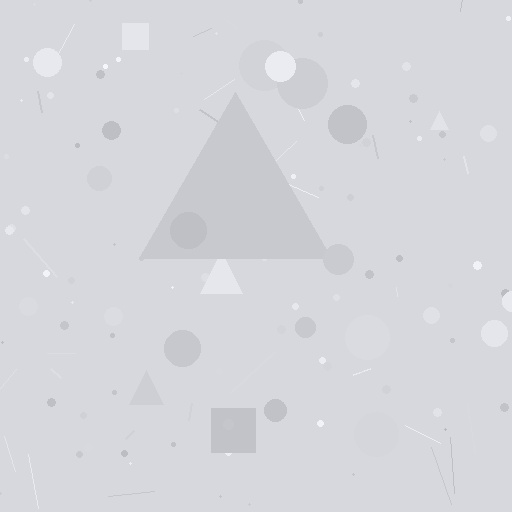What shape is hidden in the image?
A triangle is hidden in the image.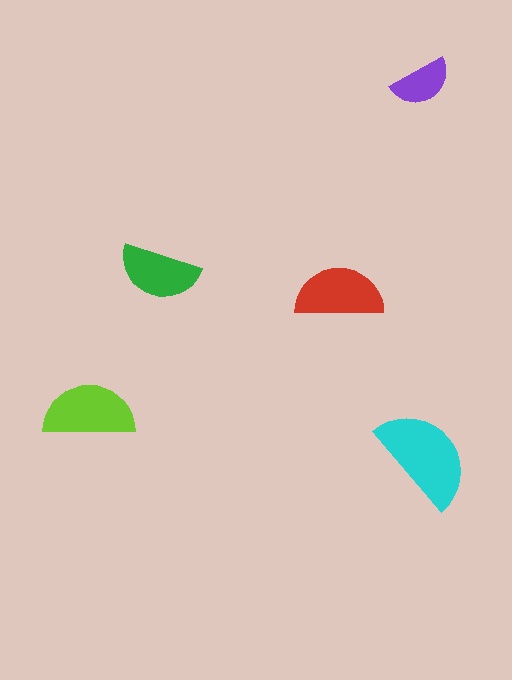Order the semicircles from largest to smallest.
the cyan one, the lime one, the red one, the green one, the purple one.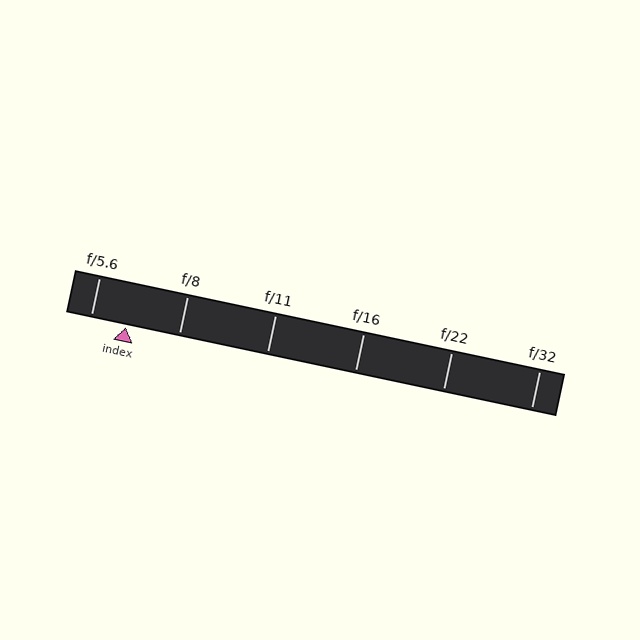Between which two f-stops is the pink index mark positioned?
The index mark is between f/5.6 and f/8.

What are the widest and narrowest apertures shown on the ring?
The widest aperture shown is f/5.6 and the narrowest is f/32.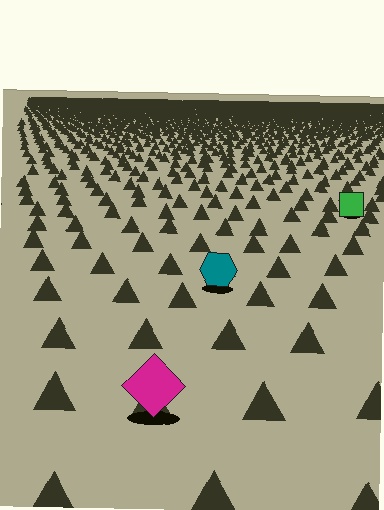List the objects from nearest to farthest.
From nearest to farthest: the magenta diamond, the teal hexagon, the green square.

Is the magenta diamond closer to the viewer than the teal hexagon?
Yes. The magenta diamond is closer — you can tell from the texture gradient: the ground texture is coarser near it.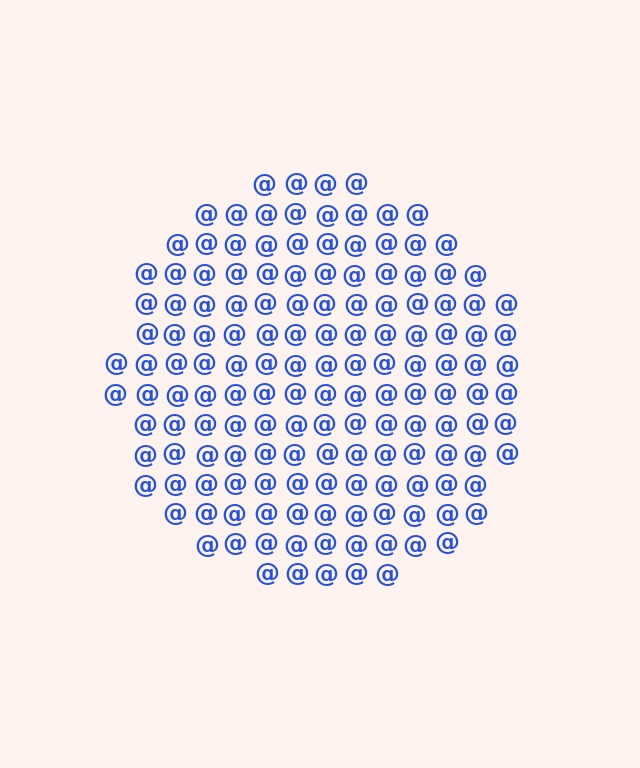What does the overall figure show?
The overall figure shows a circle.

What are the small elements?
The small elements are at signs.